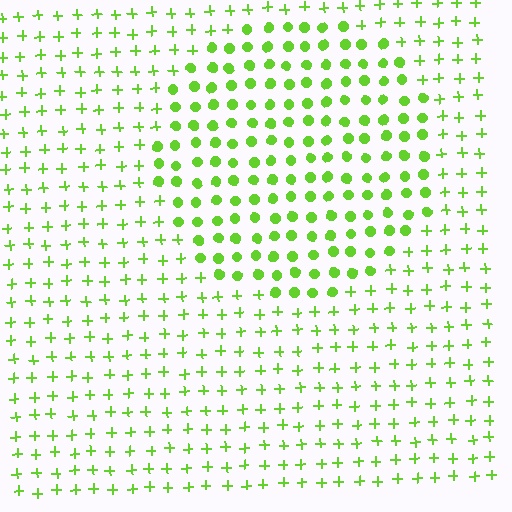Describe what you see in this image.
The image is filled with small lime elements arranged in a uniform grid. A circle-shaped region contains circles, while the surrounding area contains plus signs. The boundary is defined purely by the change in element shape.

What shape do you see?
I see a circle.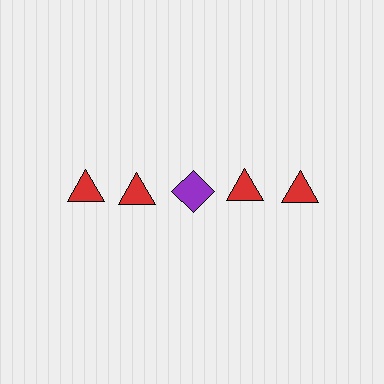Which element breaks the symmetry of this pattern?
The purple diamond in the top row, center column breaks the symmetry. All other shapes are red triangles.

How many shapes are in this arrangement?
There are 5 shapes arranged in a grid pattern.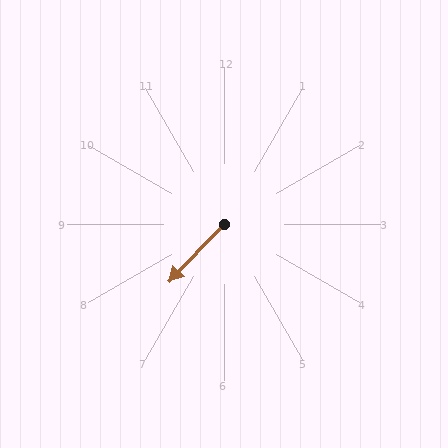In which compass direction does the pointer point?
Southwest.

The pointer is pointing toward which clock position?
Roughly 7 o'clock.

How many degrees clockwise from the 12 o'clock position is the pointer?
Approximately 224 degrees.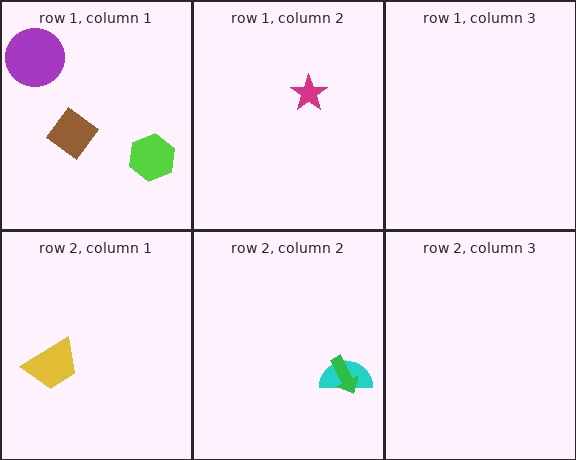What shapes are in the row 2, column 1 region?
The yellow trapezoid.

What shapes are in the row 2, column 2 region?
The cyan semicircle, the green arrow.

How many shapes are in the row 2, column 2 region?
2.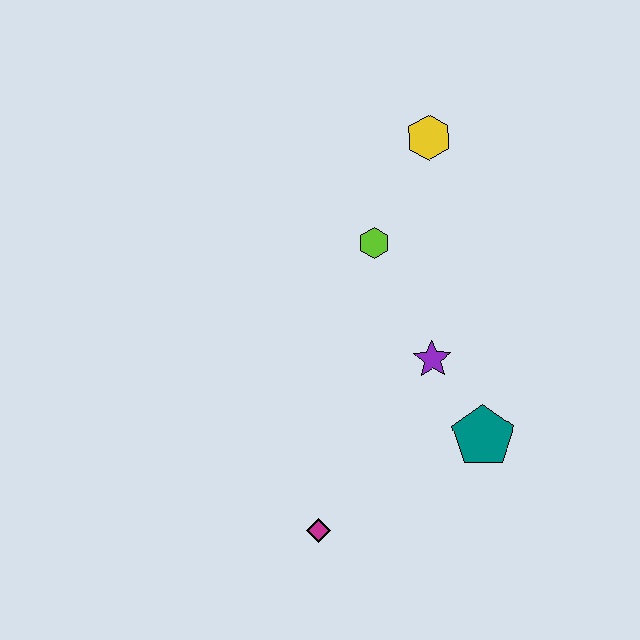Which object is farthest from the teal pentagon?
The yellow hexagon is farthest from the teal pentagon.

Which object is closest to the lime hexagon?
The yellow hexagon is closest to the lime hexagon.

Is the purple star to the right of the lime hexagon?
Yes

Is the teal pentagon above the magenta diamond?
Yes